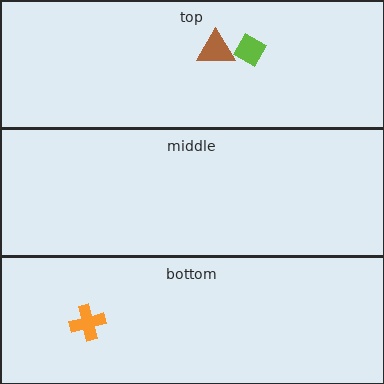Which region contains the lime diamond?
The top region.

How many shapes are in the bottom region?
1.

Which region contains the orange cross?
The bottom region.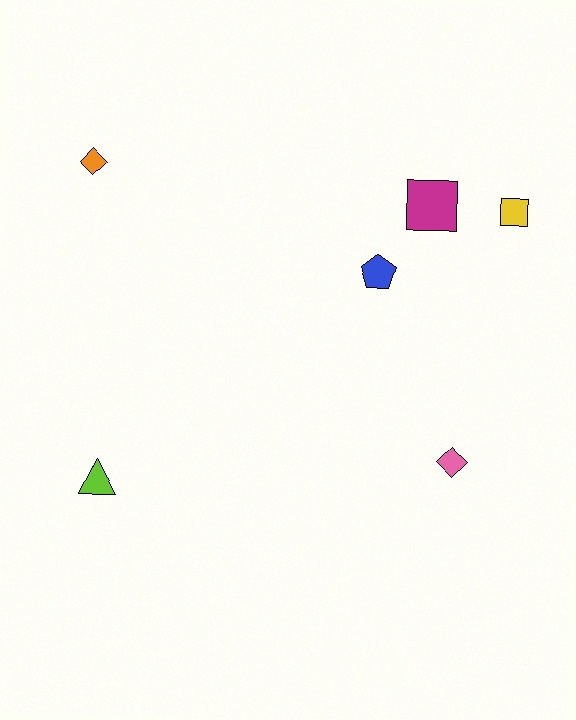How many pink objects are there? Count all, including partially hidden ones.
There is 1 pink object.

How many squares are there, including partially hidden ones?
There are 2 squares.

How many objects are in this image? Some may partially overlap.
There are 6 objects.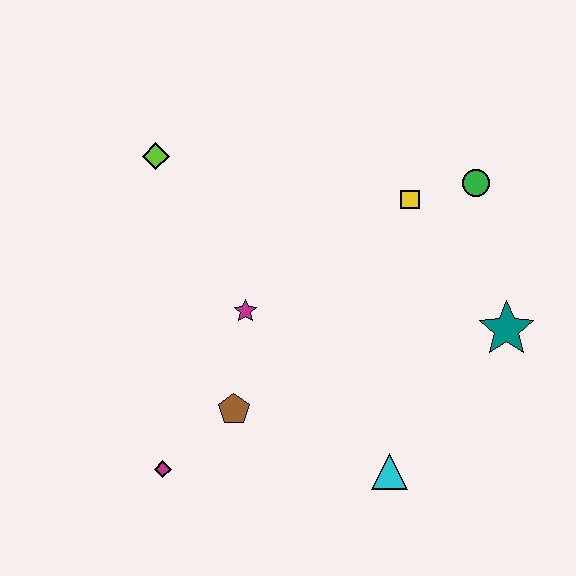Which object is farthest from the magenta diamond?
The green circle is farthest from the magenta diamond.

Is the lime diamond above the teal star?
Yes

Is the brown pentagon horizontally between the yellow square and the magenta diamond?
Yes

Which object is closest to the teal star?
The green circle is closest to the teal star.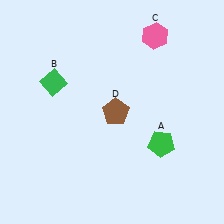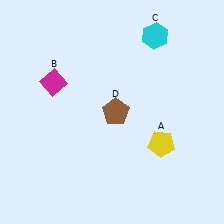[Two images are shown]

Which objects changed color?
A changed from green to yellow. B changed from green to magenta. C changed from pink to cyan.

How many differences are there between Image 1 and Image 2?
There are 3 differences between the two images.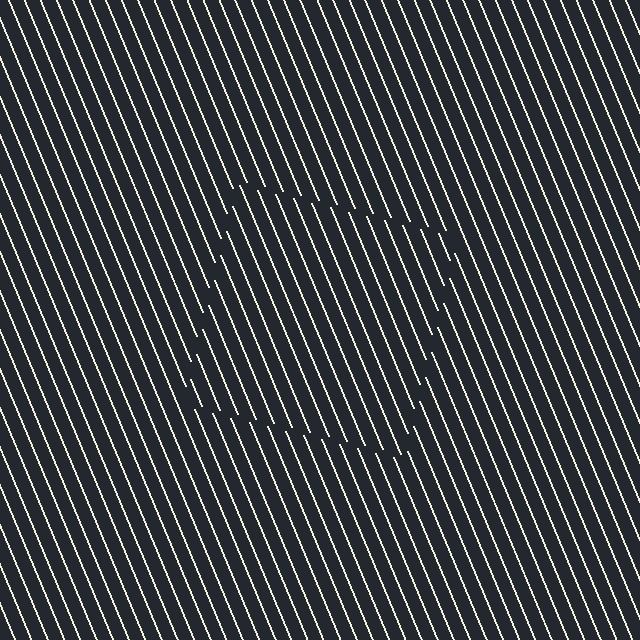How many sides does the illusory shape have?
4 sides — the line-ends trace a square.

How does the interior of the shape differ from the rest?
The interior of the shape contains the same grating, shifted by half a period — the contour is defined by the phase discontinuity where line-ends from the inner and outer gratings abut.